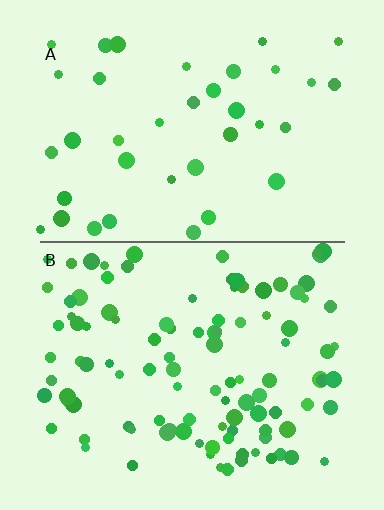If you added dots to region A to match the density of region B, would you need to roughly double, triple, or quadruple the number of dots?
Approximately triple.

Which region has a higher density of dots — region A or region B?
B (the bottom).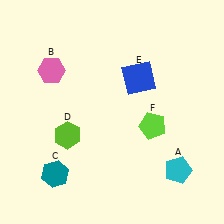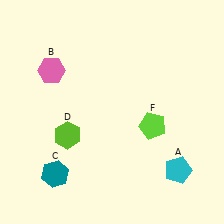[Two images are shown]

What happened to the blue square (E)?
The blue square (E) was removed in Image 2. It was in the top-right area of Image 1.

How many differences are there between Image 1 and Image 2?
There is 1 difference between the two images.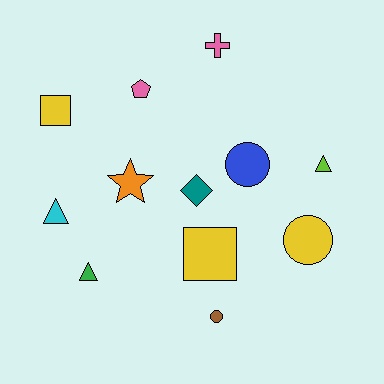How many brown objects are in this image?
There is 1 brown object.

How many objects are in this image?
There are 12 objects.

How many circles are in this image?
There are 3 circles.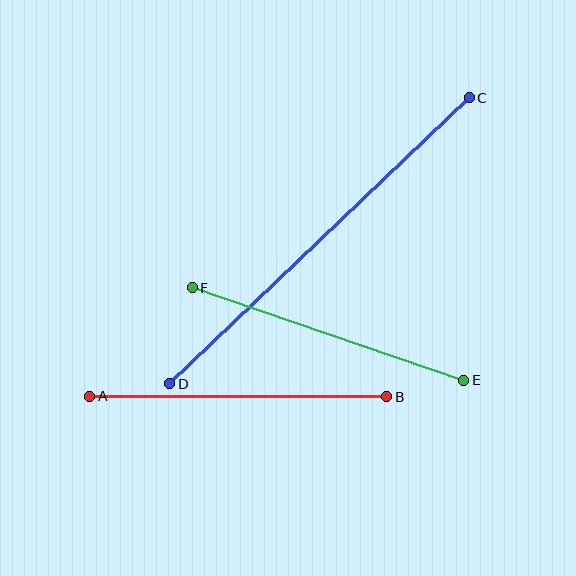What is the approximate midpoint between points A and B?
The midpoint is at approximately (238, 396) pixels.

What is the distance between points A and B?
The distance is approximately 297 pixels.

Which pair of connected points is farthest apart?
Points C and D are farthest apart.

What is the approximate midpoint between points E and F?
The midpoint is at approximately (328, 334) pixels.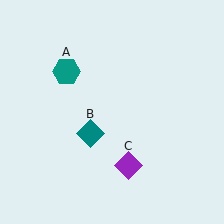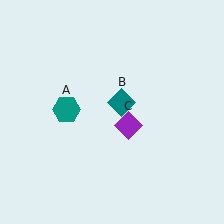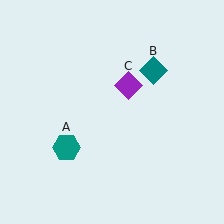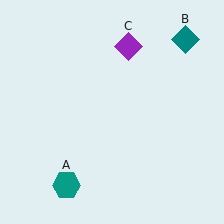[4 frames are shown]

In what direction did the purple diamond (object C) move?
The purple diamond (object C) moved up.